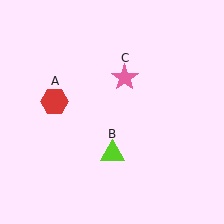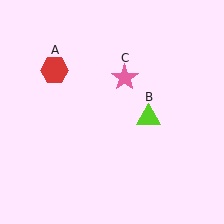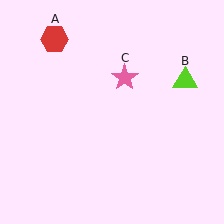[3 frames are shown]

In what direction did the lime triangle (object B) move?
The lime triangle (object B) moved up and to the right.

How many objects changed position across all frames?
2 objects changed position: red hexagon (object A), lime triangle (object B).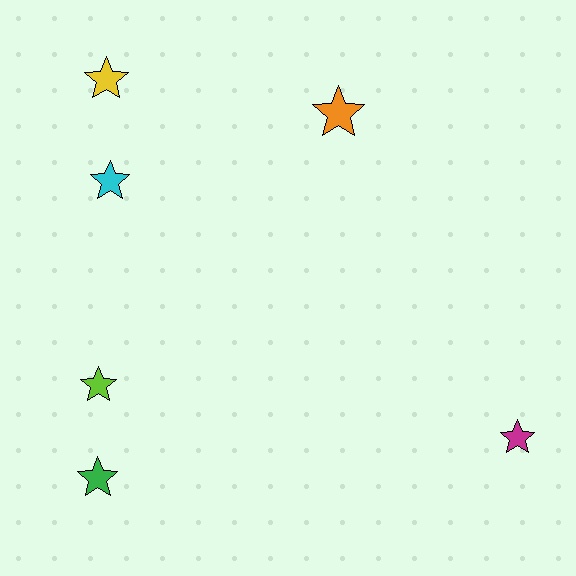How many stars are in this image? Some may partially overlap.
There are 6 stars.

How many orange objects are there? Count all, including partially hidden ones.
There is 1 orange object.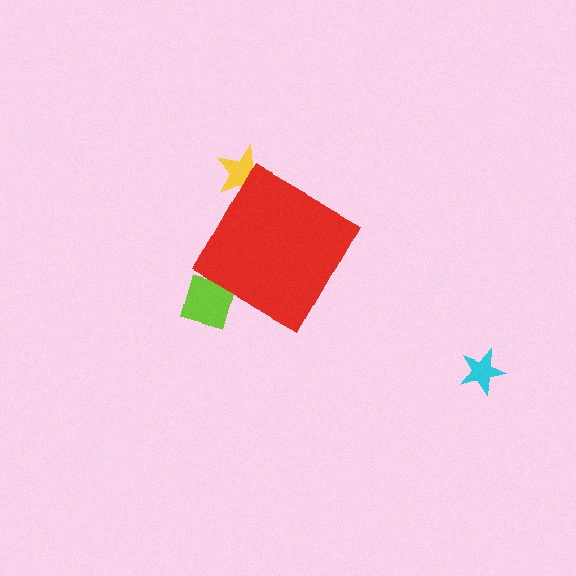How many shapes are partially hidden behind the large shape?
2 shapes are partially hidden.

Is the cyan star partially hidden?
No, the cyan star is fully visible.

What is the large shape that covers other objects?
A red diamond.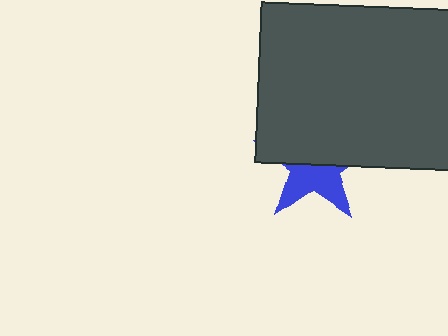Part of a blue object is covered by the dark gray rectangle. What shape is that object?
It is a star.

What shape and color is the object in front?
The object in front is a dark gray rectangle.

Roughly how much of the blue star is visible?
A small part of it is visible (roughly 44%).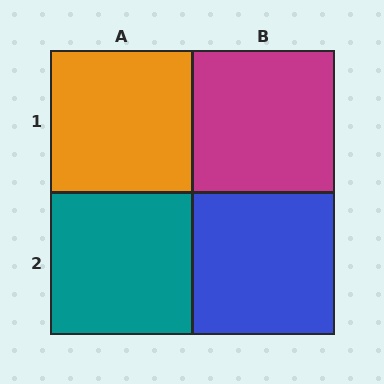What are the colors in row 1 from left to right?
Orange, magenta.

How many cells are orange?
1 cell is orange.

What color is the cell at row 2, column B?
Blue.